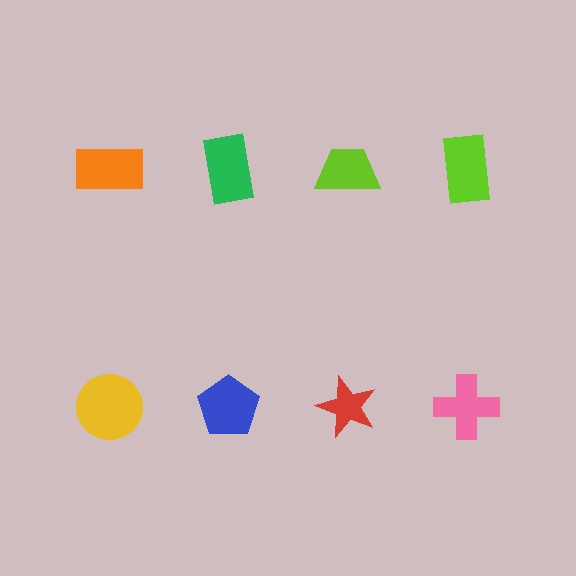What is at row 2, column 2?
A blue pentagon.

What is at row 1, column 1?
An orange rectangle.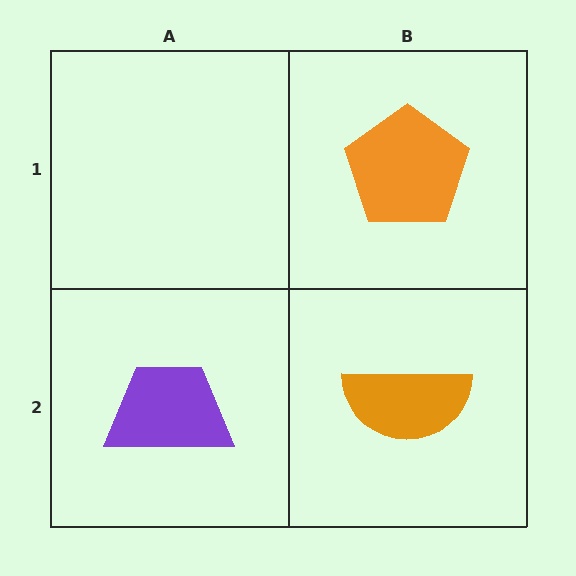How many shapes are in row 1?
1 shape.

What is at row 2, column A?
A purple trapezoid.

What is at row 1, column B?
An orange pentagon.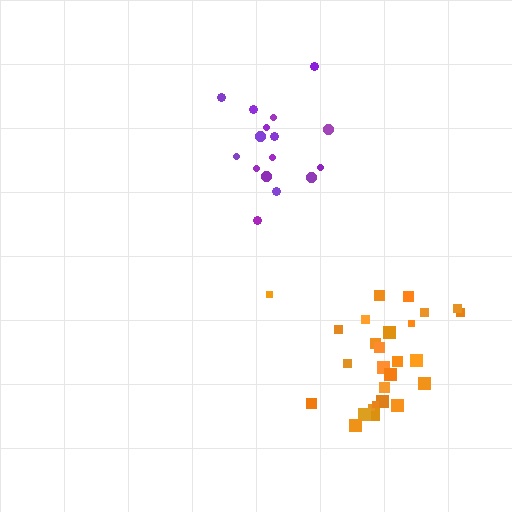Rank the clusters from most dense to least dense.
orange, purple.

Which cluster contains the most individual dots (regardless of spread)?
Orange (27).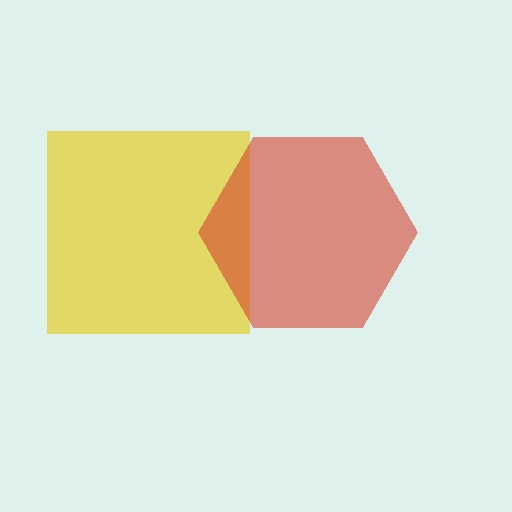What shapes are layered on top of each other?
The layered shapes are: a yellow square, a red hexagon.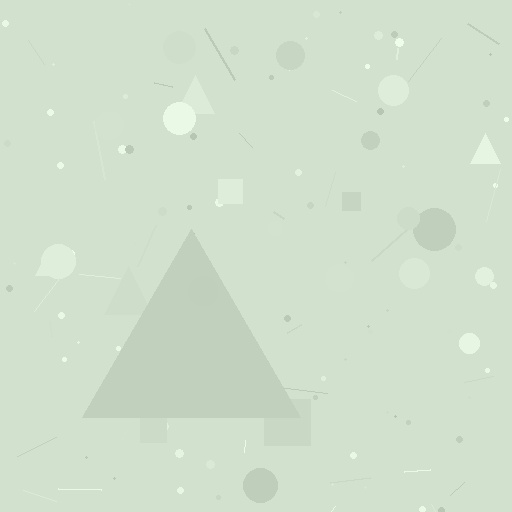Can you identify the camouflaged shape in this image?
The camouflaged shape is a triangle.